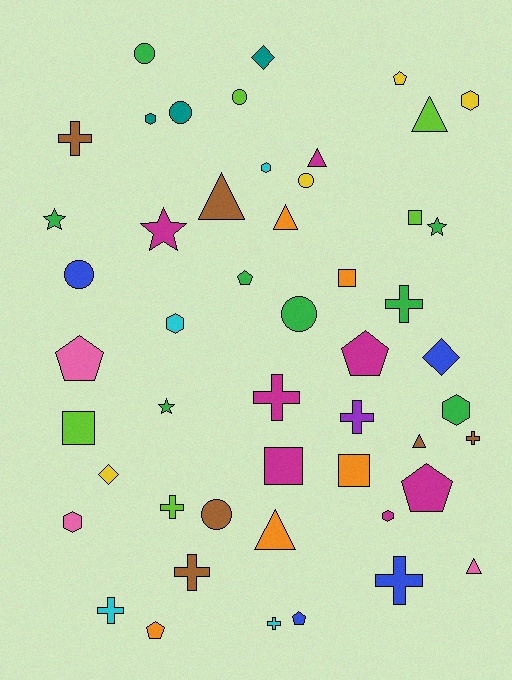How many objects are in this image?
There are 50 objects.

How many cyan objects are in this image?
There are 4 cyan objects.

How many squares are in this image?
There are 5 squares.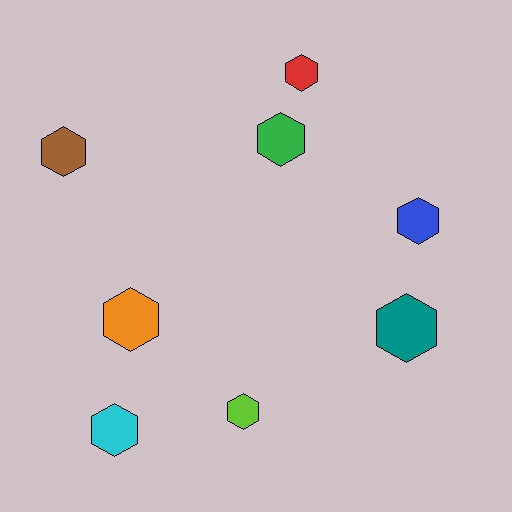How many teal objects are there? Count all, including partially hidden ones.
There is 1 teal object.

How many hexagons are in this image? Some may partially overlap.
There are 8 hexagons.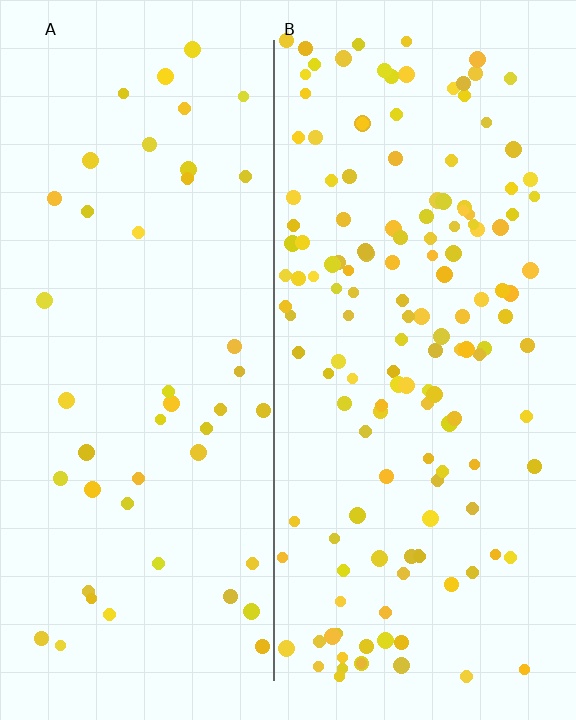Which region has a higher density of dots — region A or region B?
B (the right).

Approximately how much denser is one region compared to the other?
Approximately 3.2× — region B over region A.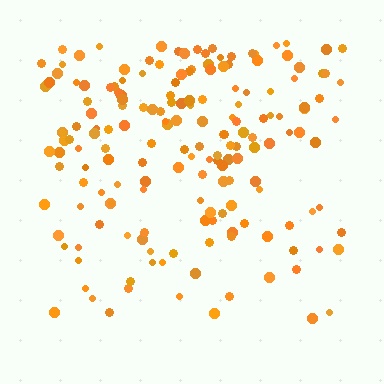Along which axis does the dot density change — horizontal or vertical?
Vertical.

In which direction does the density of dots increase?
From bottom to top, with the top side densest.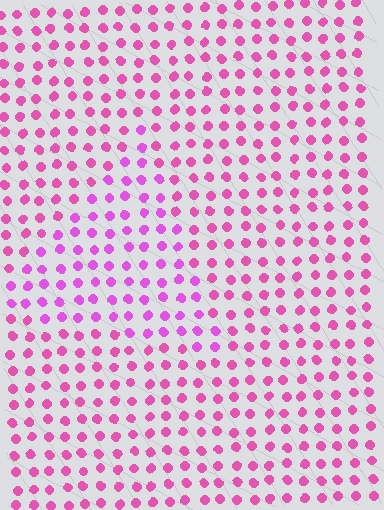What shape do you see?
I see a triangle.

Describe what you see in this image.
The image is filled with small pink elements in a uniform arrangement. A triangle-shaped region is visible where the elements are tinted to a slightly different hue, forming a subtle color boundary.